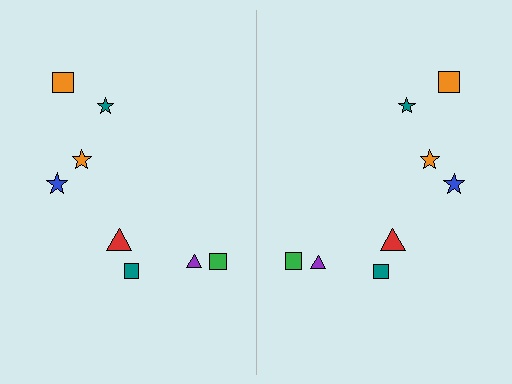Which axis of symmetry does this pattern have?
The pattern has a vertical axis of symmetry running through the center of the image.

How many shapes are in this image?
There are 16 shapes in this image.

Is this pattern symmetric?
Yes, this pattern has bilateral (reflection) symmetry.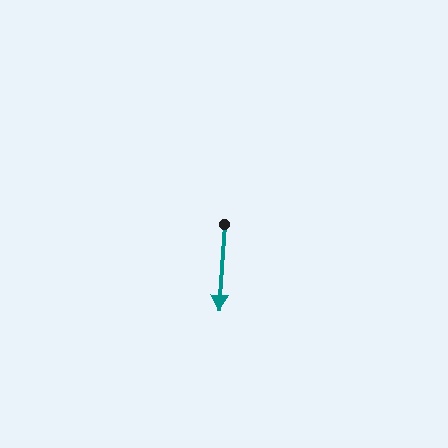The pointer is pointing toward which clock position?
Roughly 6 o'clock.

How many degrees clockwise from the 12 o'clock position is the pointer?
Approximately 184 degrees.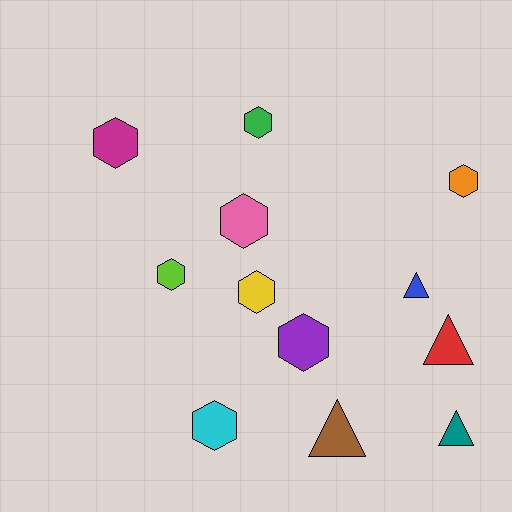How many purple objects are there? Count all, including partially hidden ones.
There is 1 purple object.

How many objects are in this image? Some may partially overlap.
There are 12 objects.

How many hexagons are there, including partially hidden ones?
There are 8 hexagons.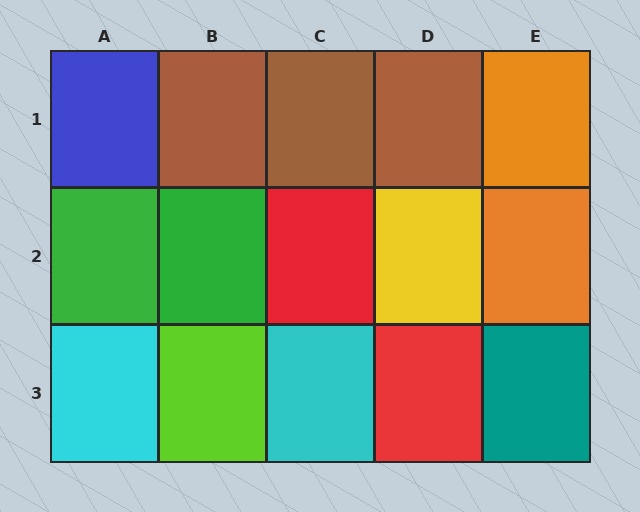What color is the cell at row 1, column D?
Brown.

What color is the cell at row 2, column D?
Yellow.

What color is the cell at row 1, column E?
Orange.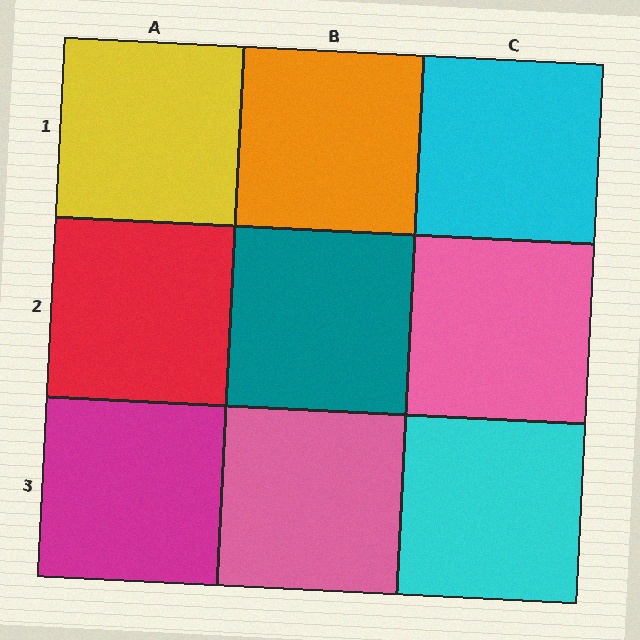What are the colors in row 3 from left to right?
Magenta, pink, cyan.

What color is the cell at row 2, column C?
Pink.